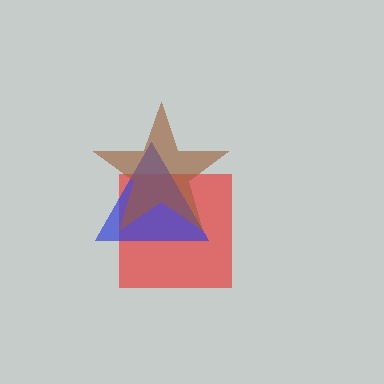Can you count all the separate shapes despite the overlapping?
Yes, there are 3 separate shapes.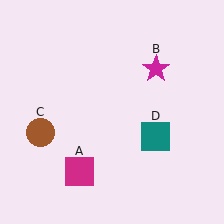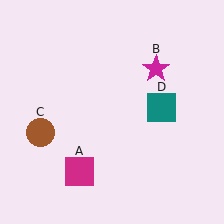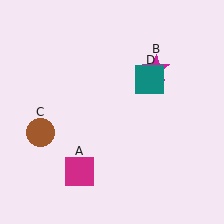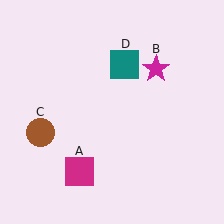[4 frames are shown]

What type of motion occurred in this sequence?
The teal square (object D) rotated counterclockwise around the center of the scene.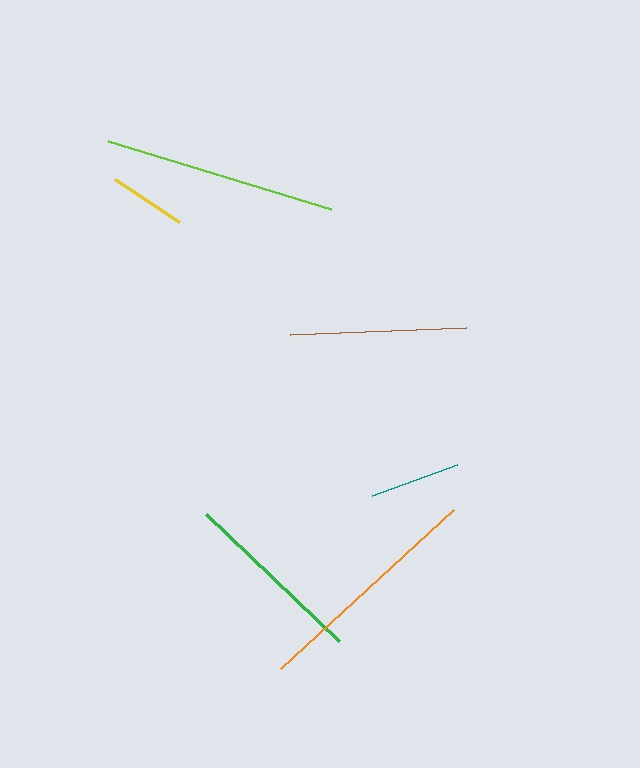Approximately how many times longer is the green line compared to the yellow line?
The green line is approximately 2.4 times the length of the yellow line.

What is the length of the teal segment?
The teal segment is approximately 91 pixels long.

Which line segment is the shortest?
The yellow line is the shortest at approximately 77 pixels.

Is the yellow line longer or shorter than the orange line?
The orange line is longer than the yellow line.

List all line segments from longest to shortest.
From longest to shortest: orange, lime, green, brown, teal, yellow.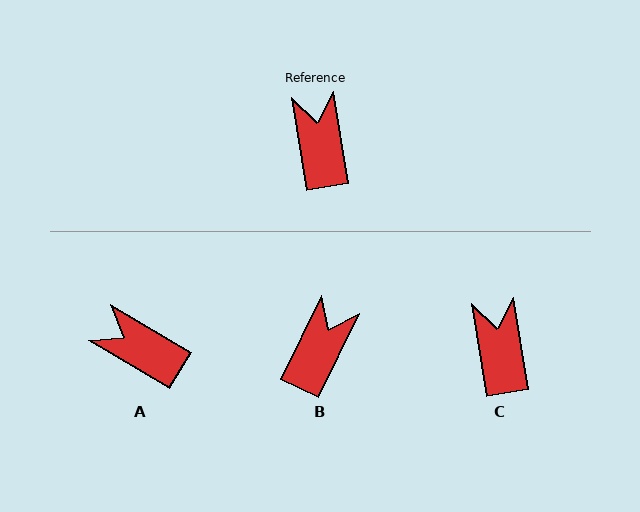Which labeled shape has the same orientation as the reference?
C.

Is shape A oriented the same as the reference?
No, it is off by about 50 degrees.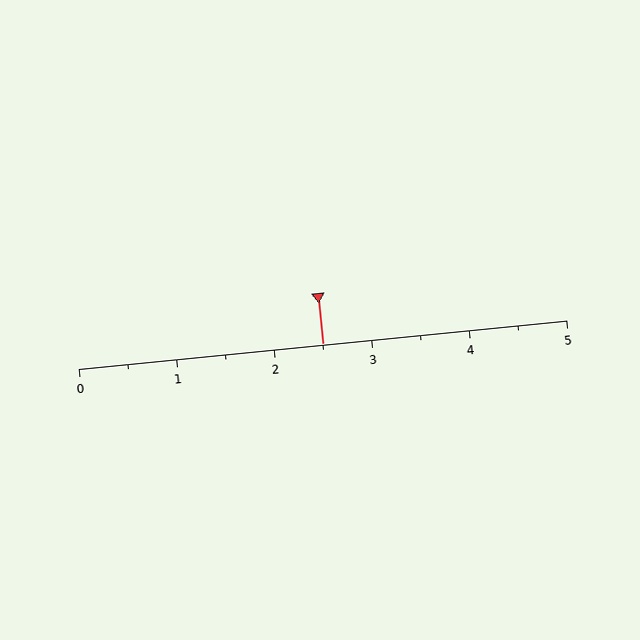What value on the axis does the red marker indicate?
The marker indicates approximately 2.5.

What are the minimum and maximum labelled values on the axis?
The axis runs from 0 to 5.